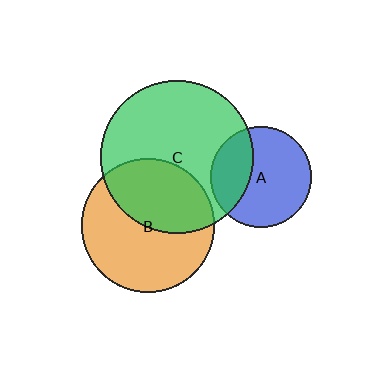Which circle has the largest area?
Circle C (green).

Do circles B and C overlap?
Yes.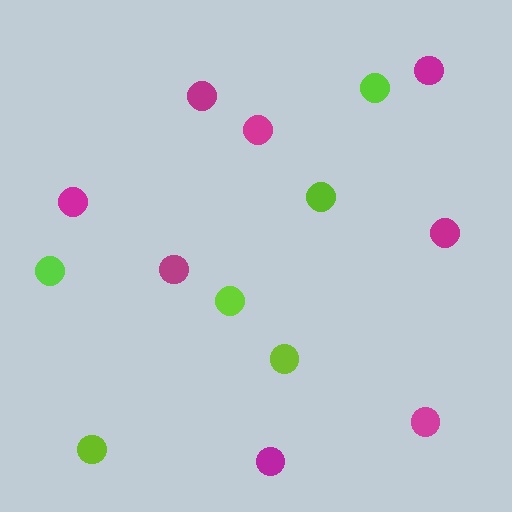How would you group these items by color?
There are 2 groups: one group of magenta circles (8) and one group of lime circles (6).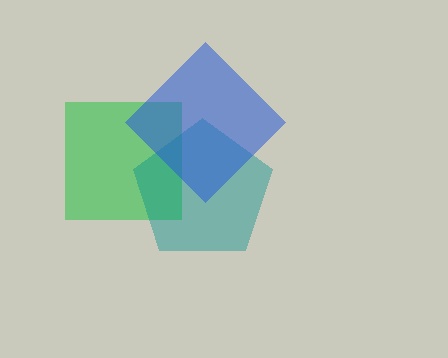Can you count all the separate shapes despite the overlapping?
Yes, there are 3 separate shapes.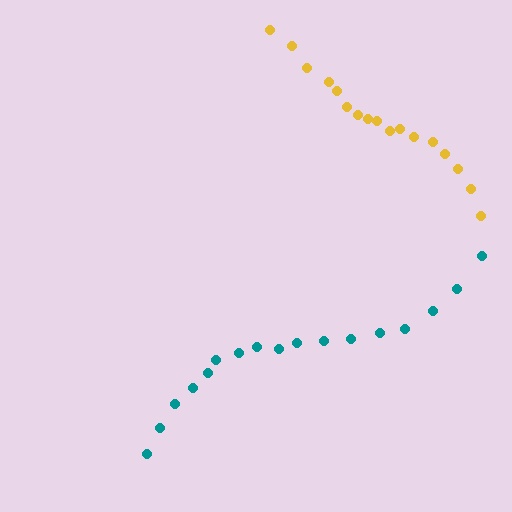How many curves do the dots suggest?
There are 2 distinct paths.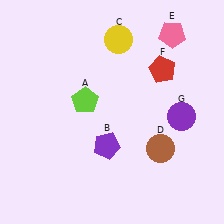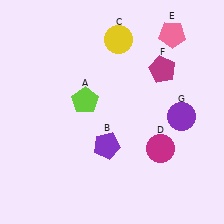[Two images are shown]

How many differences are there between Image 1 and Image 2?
There are 2 differences between the two images.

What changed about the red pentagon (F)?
In Image 1, F is red. In Image 2, it changed to magenta.